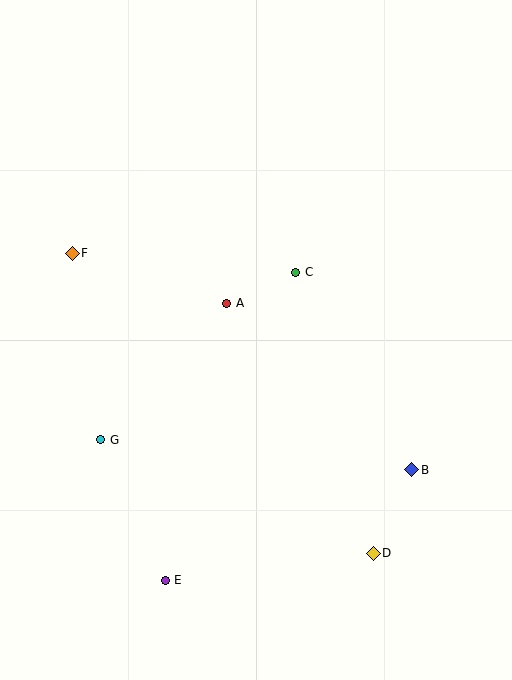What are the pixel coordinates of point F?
Point F is at (72, 253).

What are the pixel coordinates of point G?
Point G is at (101, 440).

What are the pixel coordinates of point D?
Point D is at (373, 553).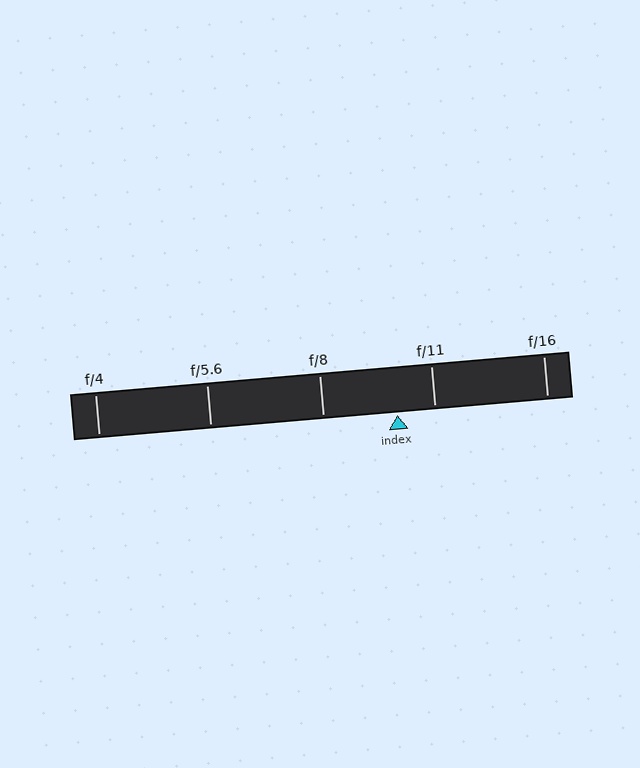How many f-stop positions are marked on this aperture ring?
There are 5 f-stop positions marked.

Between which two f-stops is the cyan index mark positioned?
The index mark is between f/8 and f/11.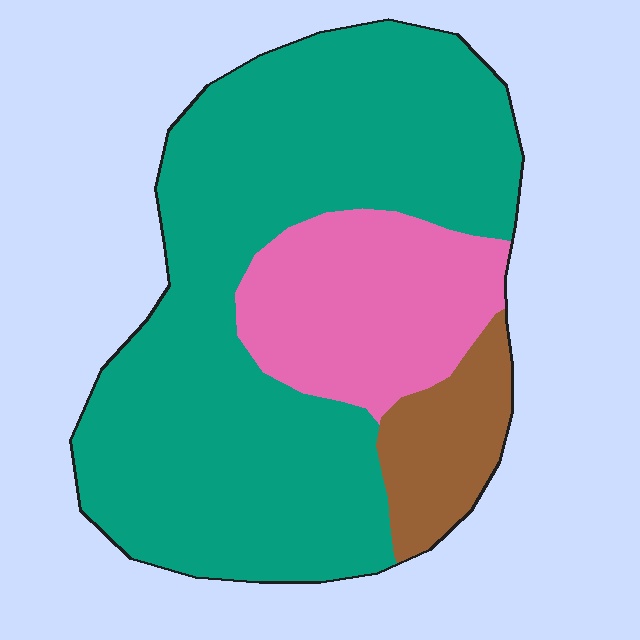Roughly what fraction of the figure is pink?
Pink covers 21% of the figure.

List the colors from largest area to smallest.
From largest to smallest: teal, pink, brown.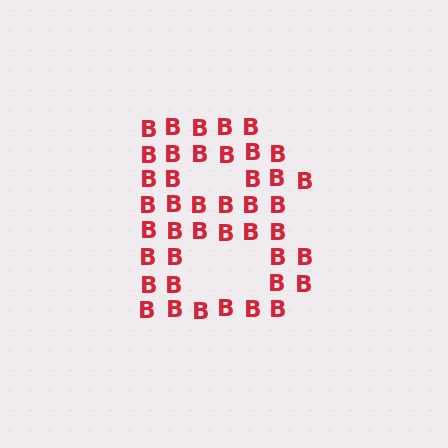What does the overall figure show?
The overall figure shows the letter B.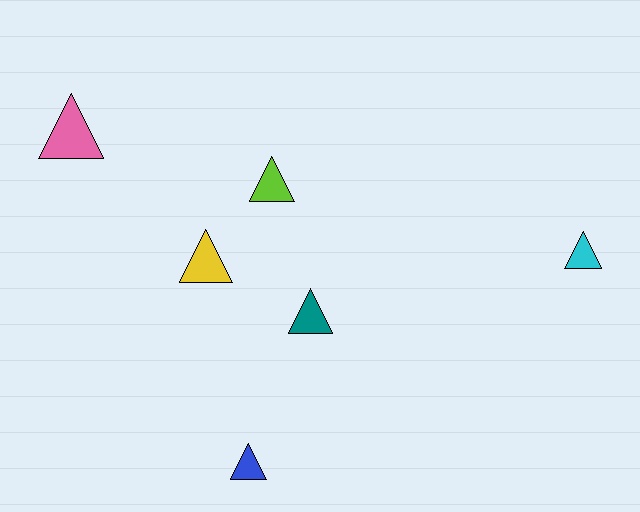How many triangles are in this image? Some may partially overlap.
There are 6 triangles.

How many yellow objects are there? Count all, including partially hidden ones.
There is 1 yellow object.